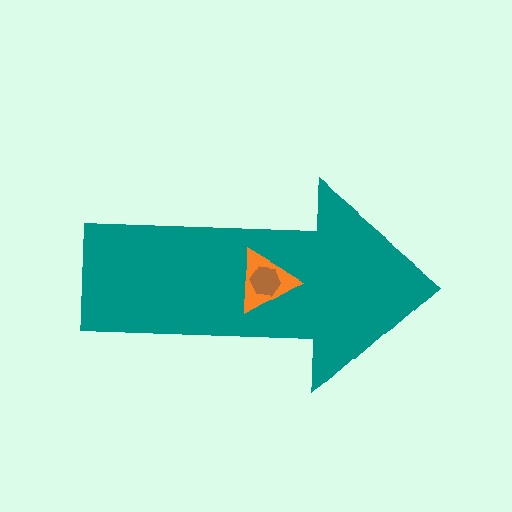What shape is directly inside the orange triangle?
The brown hexagon.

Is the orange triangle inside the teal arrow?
Yes.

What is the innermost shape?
The brown hexagon.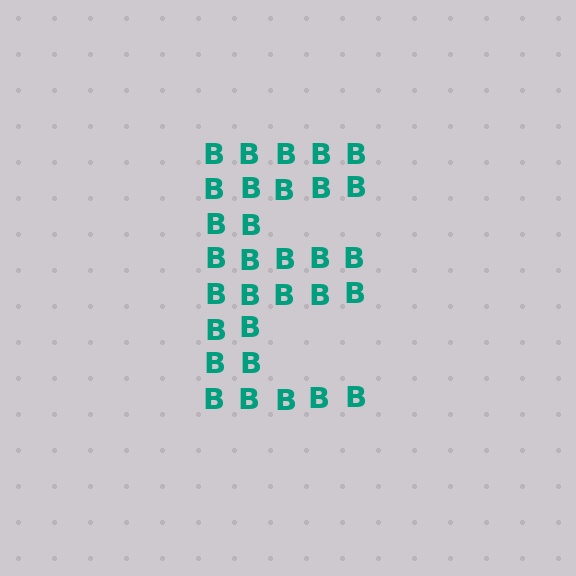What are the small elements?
The small elements are letter B's.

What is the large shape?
The large shape is the letter E.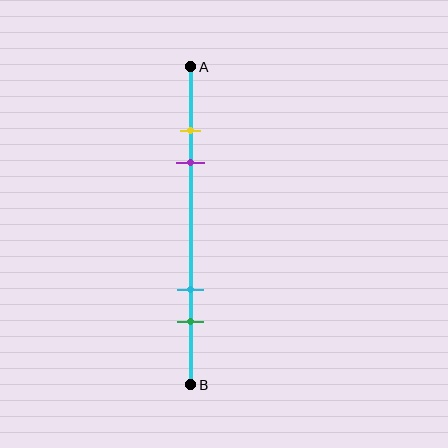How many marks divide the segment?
There are 4 marks dividing the segment.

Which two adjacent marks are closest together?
The yellow and purple marks are the closest adjacent pair.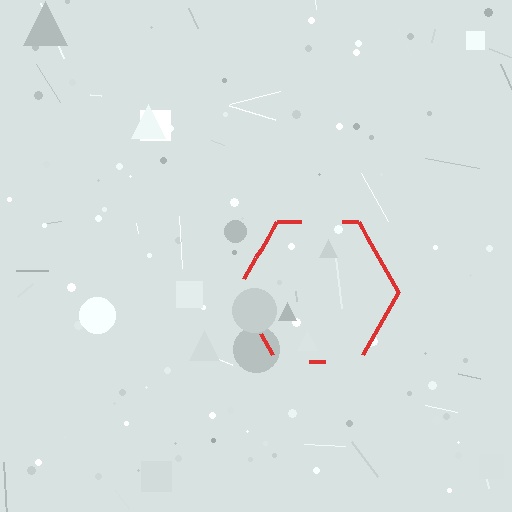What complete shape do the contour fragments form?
The contour fragments form a hexagon.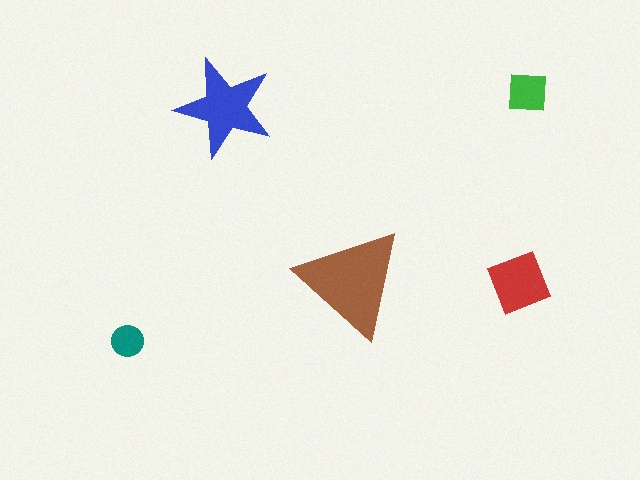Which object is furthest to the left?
The teal circle is leftmost.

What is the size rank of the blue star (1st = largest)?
2nd.